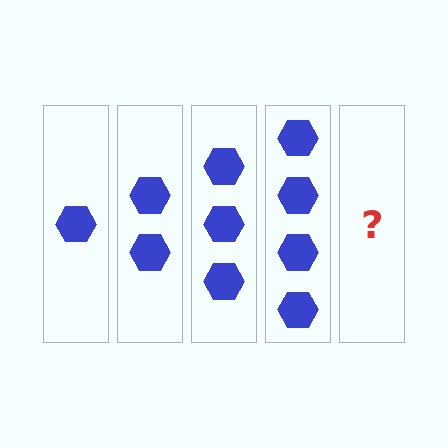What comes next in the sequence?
The next element should be 5 hexagons.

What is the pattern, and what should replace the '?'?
The pattern is that each step adds one more hexagon. The '?' should be 5 hexagons.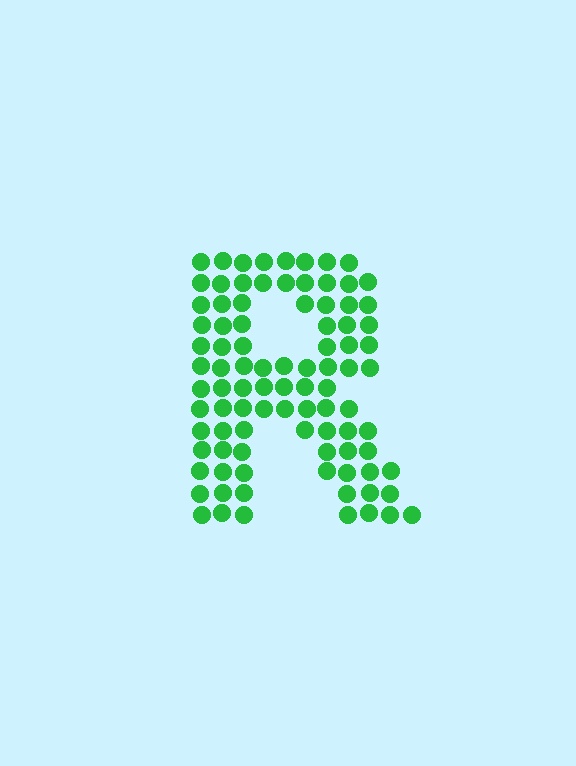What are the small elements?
The small elements are circles.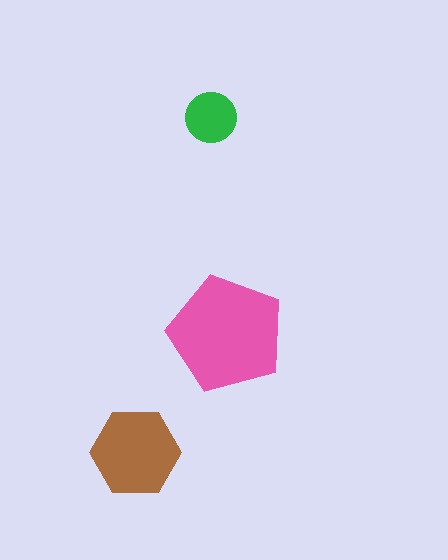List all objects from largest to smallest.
The pink pentagon, the brown hexagon, the green circle.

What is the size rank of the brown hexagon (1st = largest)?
2nd.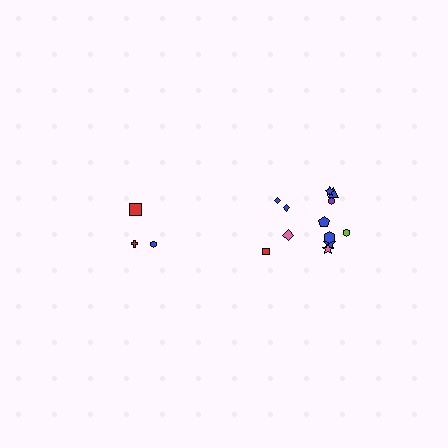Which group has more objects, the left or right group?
The right group.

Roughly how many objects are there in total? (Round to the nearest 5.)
Roughly 15 objects in total.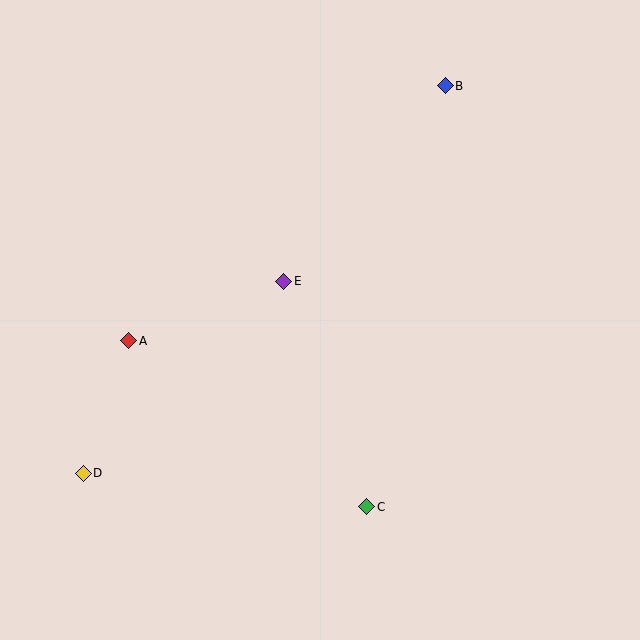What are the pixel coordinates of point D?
Point D is at (83, 473).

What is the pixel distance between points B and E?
The distance between B and E is 253 pixels.